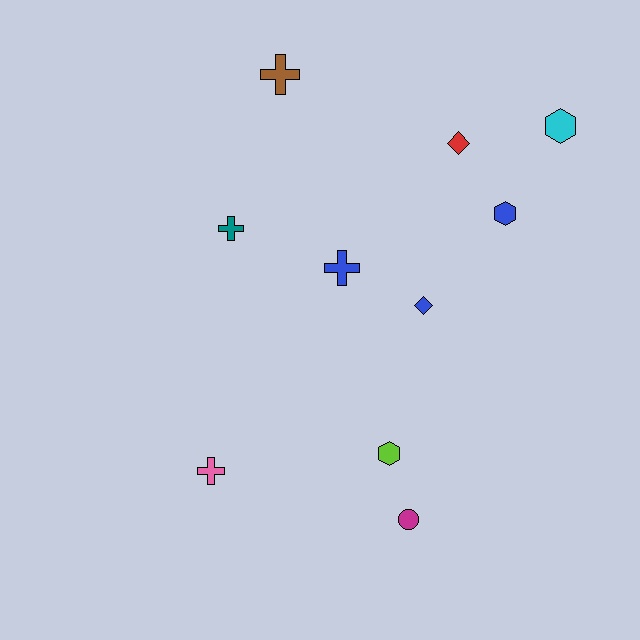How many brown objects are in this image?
There is 1 brown object.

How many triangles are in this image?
There are no triangles.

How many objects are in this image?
There are 10 objects.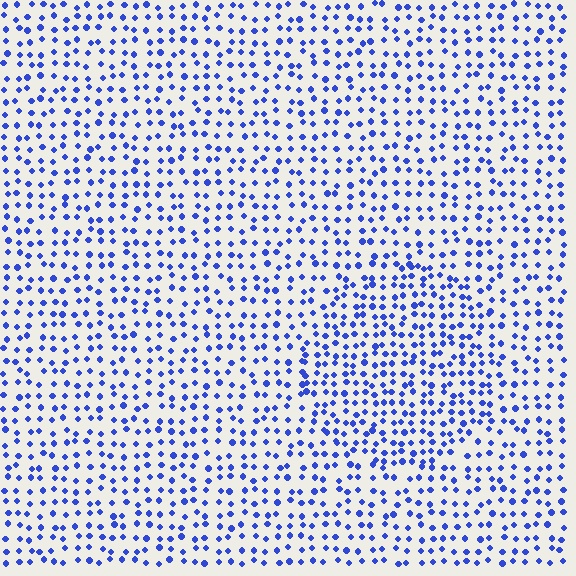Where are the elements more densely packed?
The elements are more densely packed inside the circle boundary.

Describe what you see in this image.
The image contains small blue elements arranged at two different densities. A circle-shaped region is visible where the elements are more densely packed than the surrounding area.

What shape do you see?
I see a circle.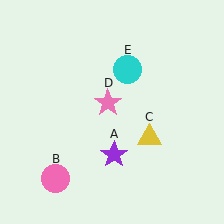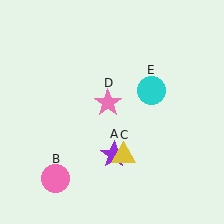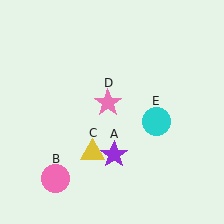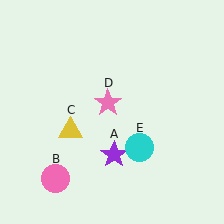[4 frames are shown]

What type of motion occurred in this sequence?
The yellow triangle (object C), cyan circle (object E) rotated clockwise around the center of the scene.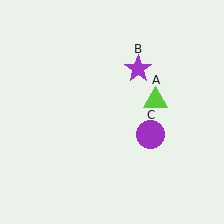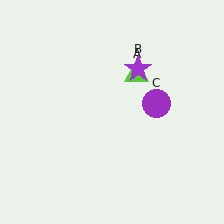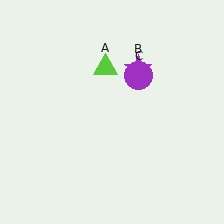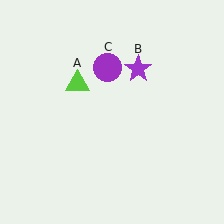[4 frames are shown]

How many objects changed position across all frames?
2 objects changed position: lime triangle (object A), purple circle (object C).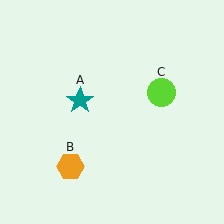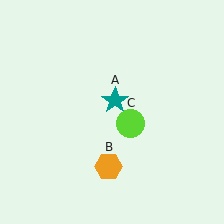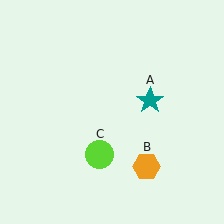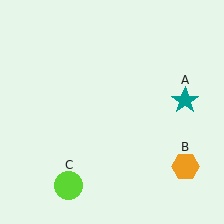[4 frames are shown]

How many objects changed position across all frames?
3 objects changed position: teal star (object A), orange hexagon (object B), lime circle (object C).